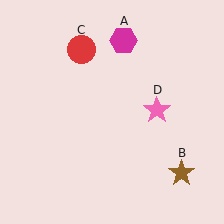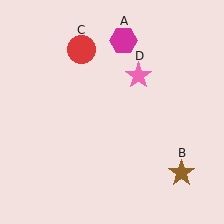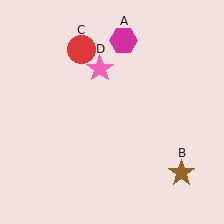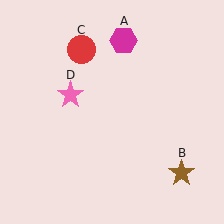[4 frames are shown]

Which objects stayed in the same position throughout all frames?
Magenta hexagon (object A) and brown star (object B) and red circle (object C) remained stationary.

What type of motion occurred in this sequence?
The pink star (object D) rotated counterclockwise around the center of the scene.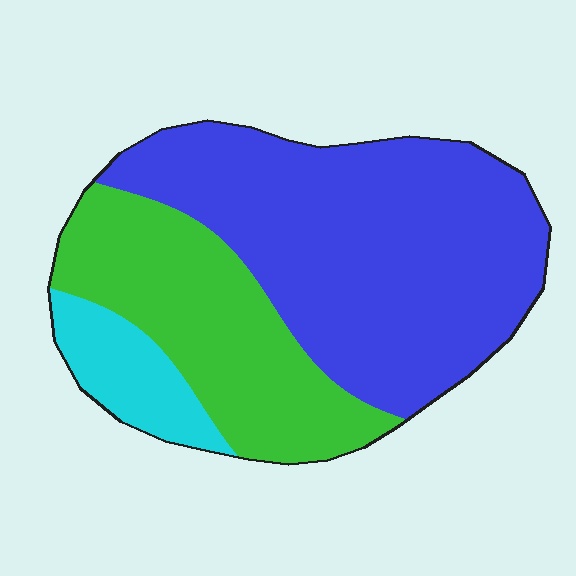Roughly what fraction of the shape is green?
Green covers around 30% of the shape.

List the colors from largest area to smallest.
From largest to smallest: blue, green, cyan.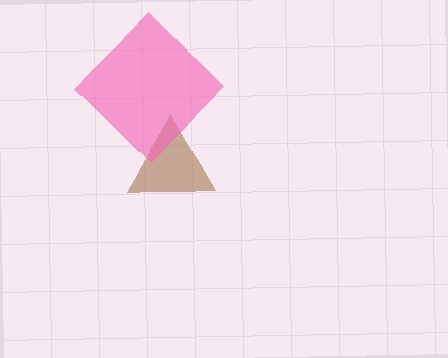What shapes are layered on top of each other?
The layered shapes are: a brown triangle, a pink diamond.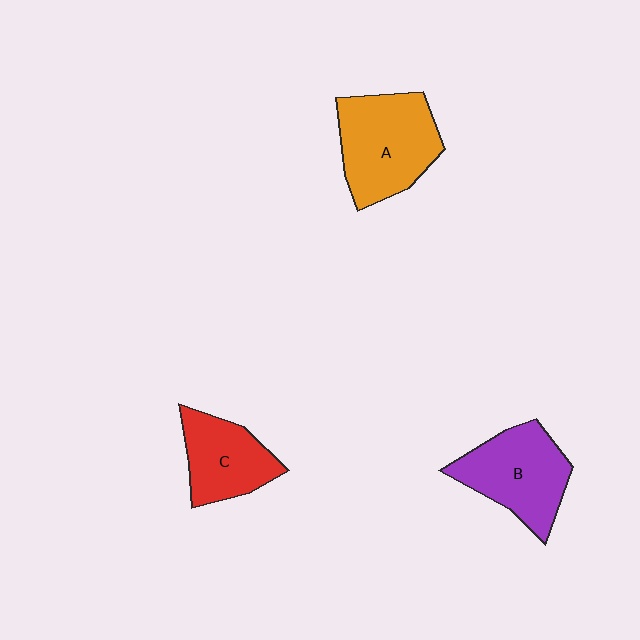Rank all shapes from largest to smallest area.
From largest to smallest: A (orange), B (purple), C (red).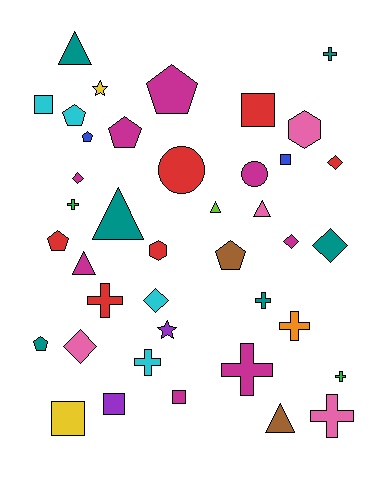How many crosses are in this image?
There are 9 crosses.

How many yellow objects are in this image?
There are 2 yellow objects.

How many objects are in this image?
There are 40 objects.